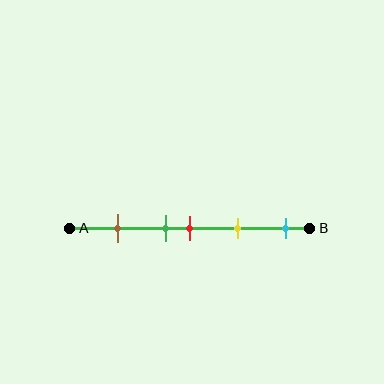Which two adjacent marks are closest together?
The green and red marks are the closest adjacent pair.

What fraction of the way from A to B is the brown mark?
The brown mark is approximately 20% (0.2) of the way from A to B.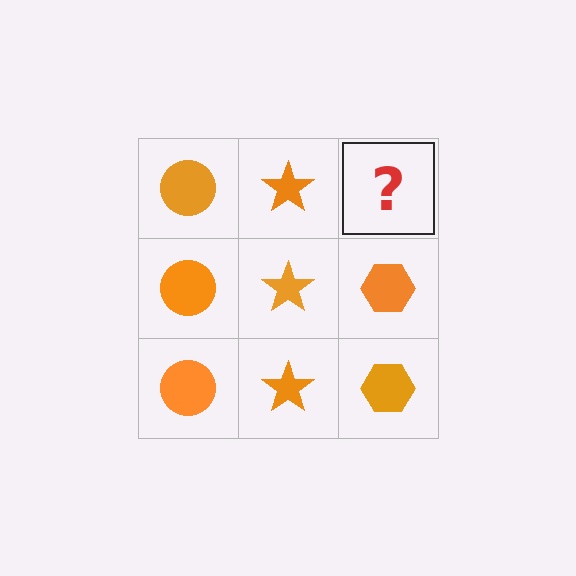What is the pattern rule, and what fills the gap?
The rule is that each column has a consistent shape. The gap should be filled with an orange hexagon.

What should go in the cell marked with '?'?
The missing cell should contain an orange hexagon.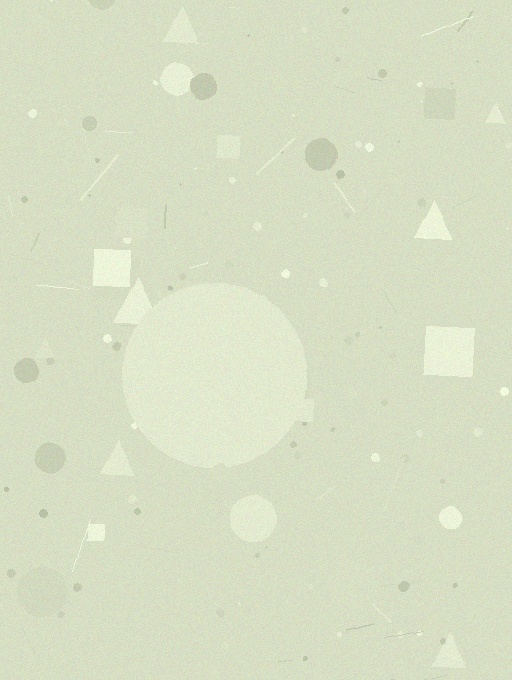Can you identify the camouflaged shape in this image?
The camouflaged shape is a circle.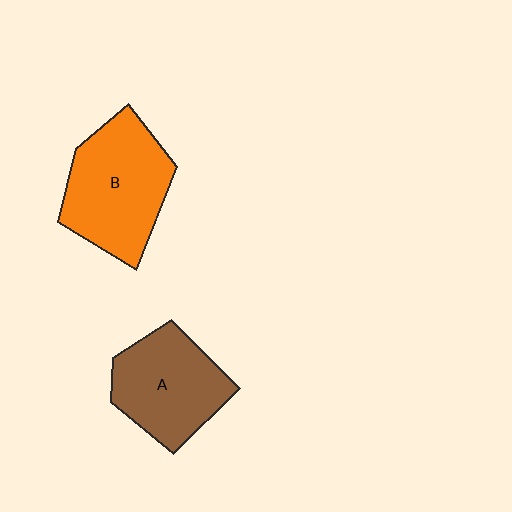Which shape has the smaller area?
Shape A (brown).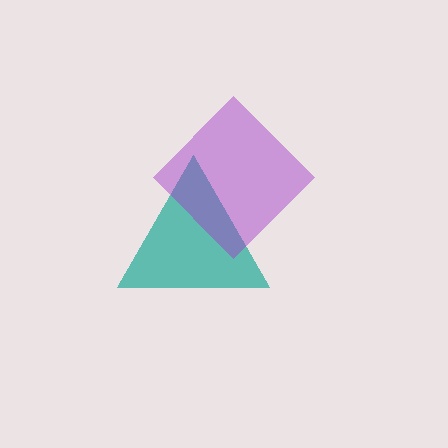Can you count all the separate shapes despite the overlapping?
Yes, there are 2 separate shapes.